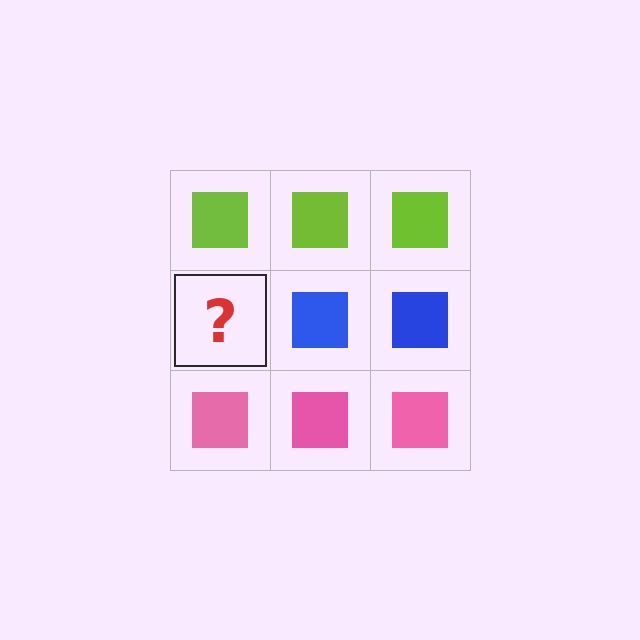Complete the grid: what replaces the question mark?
The question mark should be replaced with a blue square.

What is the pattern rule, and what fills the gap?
The rule is that each row has a consistent color. The gap should be filled with a blue square.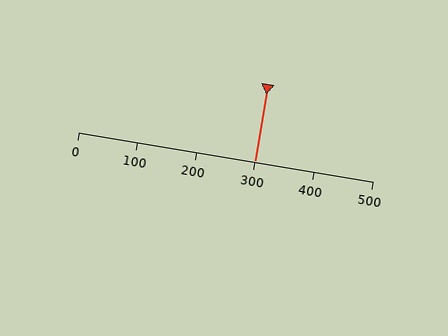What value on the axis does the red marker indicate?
The marker indicates approximately 300.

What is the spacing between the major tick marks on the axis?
The major ticks are spaced 100 apart.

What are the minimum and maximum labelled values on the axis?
The axis runs from 0 to 500.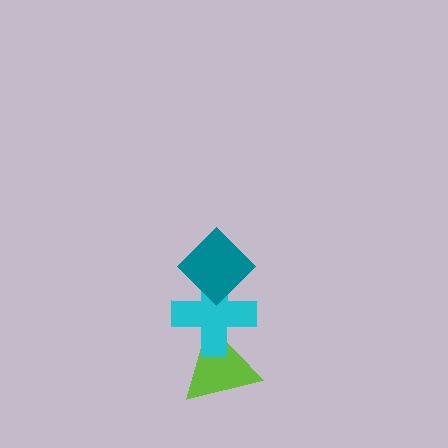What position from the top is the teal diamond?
The teal diamond is 1st from the top.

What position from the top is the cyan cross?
The cyan cross is 2nd from the top.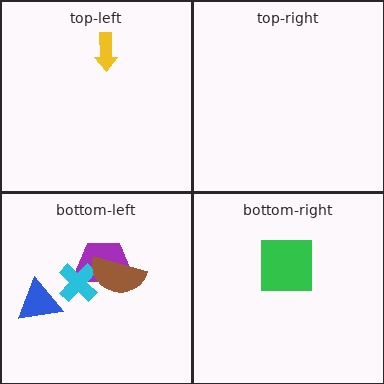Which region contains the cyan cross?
The bottom-left region.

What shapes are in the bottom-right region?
The green square.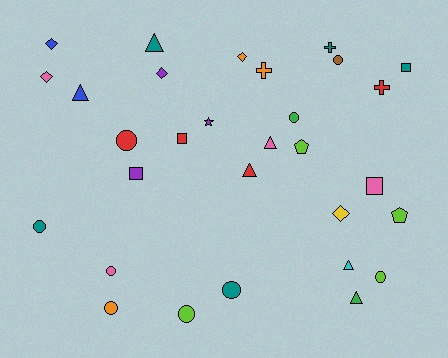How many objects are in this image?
There are 30 objects.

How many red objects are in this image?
There are 4 red objects.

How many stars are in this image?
There is 1 star.